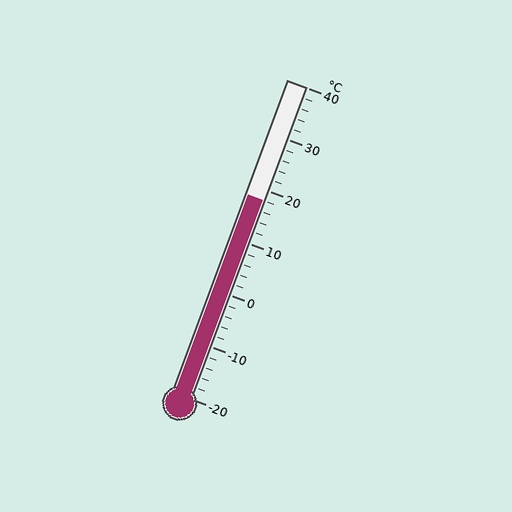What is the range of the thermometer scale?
The thermometer scale ranges from -20°C to 40°C.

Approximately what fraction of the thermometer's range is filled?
The thermometer is filled to approximately 65% of its range.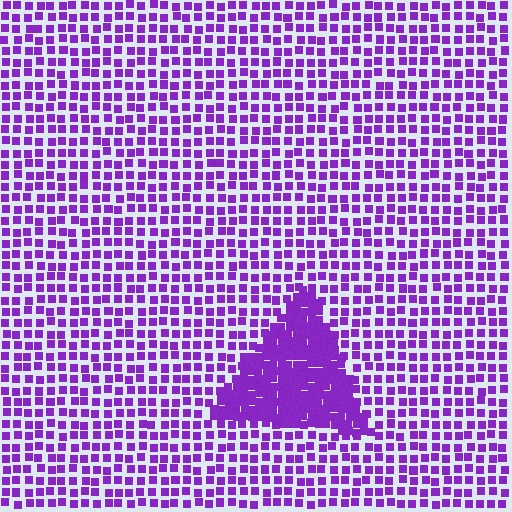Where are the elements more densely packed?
The elements are more densely packed inside the triangle boundary.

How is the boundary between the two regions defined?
The boundary is defined by a change in element density (approximately 2.3x ratio). All elements are the same color, size, and shape.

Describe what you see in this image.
The image contains small purple elements arranged at two different densities. A triangle-shaped region is visible where the elements are more densely packed than the surrounding area.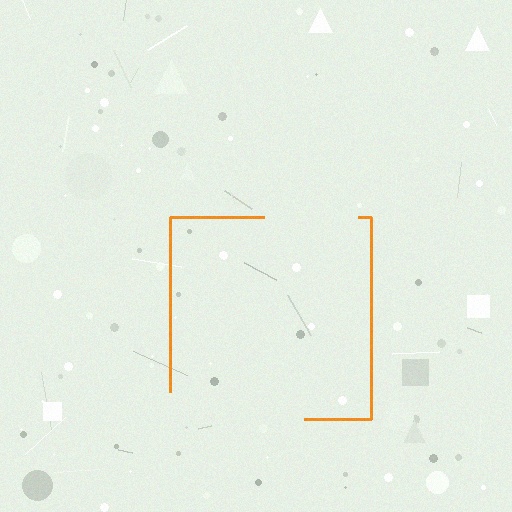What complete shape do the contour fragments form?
The contour fragments form a square.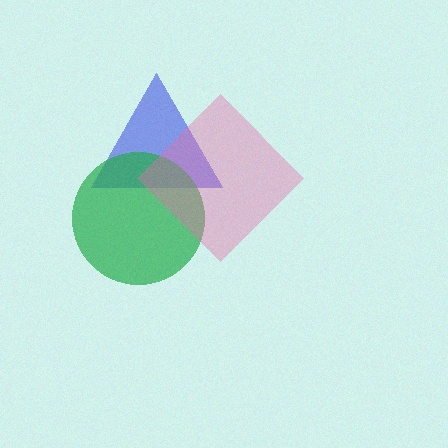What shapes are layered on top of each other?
The layered shapes are: a blue triangle, a green circle, a pink diamond.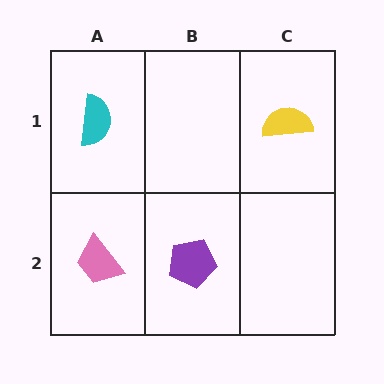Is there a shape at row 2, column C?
No, that cell is empty.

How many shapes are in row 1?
2 shapes.